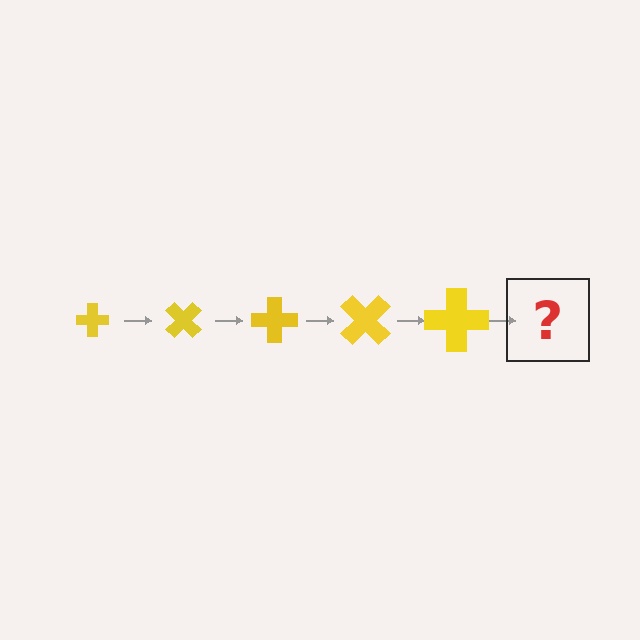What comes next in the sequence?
The next element should be a cross, larger than the previous one and rotated 225 degrees from the start.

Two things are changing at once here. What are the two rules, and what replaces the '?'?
The two rules are that the cross grows larger each step and it rotates 45 degrees each step. The '?' should be a cross, larger than the previous one and rotated 225 degrees from the start.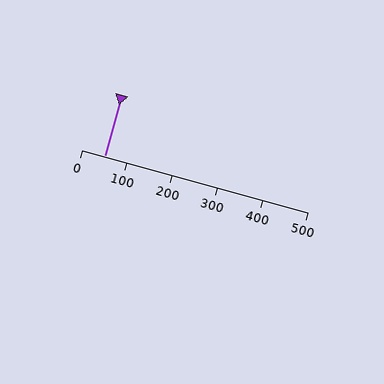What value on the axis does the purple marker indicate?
The marker indicates approximately 50.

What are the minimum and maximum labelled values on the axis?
The axis runs from 0 to 500.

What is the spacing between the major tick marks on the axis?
The major ticks are spaced 100 apart.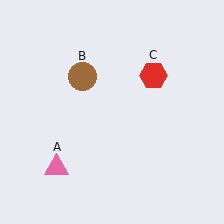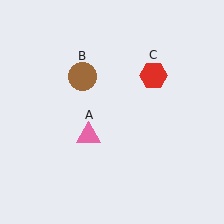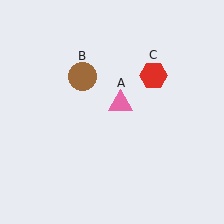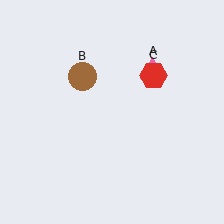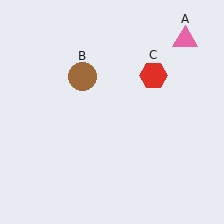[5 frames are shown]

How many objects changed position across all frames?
1 object changed position: pink triangle (object A).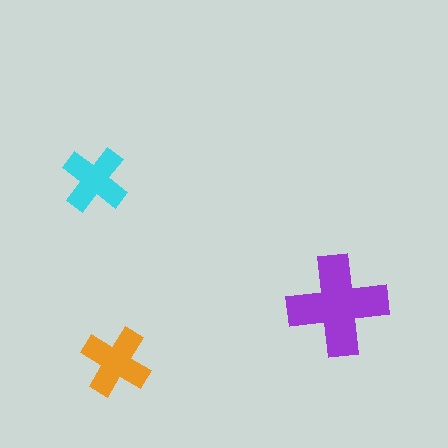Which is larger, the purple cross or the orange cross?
The purple one.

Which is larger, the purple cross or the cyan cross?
The purple one.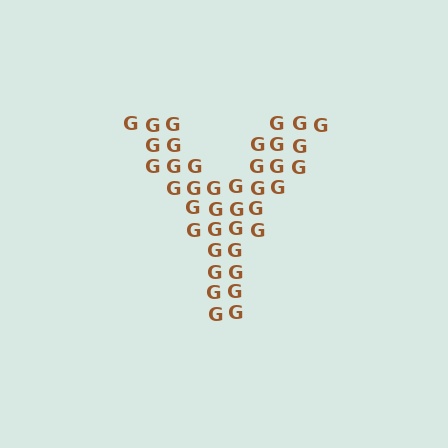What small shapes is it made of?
It is made of small letter G's.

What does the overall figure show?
The overall figure shows the letter Y.